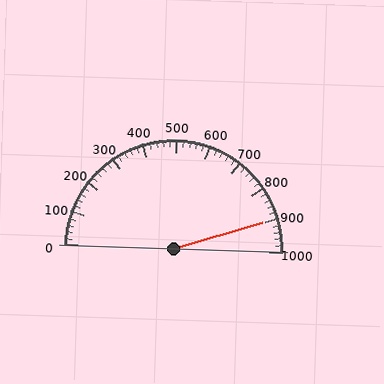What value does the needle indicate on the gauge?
The needle indicates approximately 900.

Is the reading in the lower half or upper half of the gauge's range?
The reading is in the upper half of the range (0 to 1000).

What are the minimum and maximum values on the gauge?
The gauge ranges from 0 to 1000.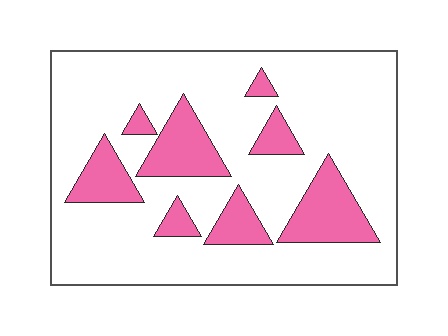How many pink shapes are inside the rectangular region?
8.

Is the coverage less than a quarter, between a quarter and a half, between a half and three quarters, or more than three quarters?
Less than a quarter.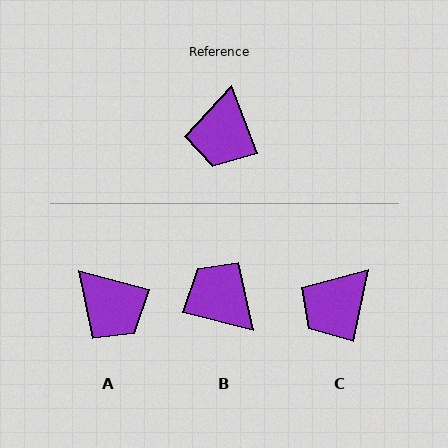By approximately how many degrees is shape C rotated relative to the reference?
Approximately 33 degrees clockwise.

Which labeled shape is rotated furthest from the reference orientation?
B, about 125 degrees away.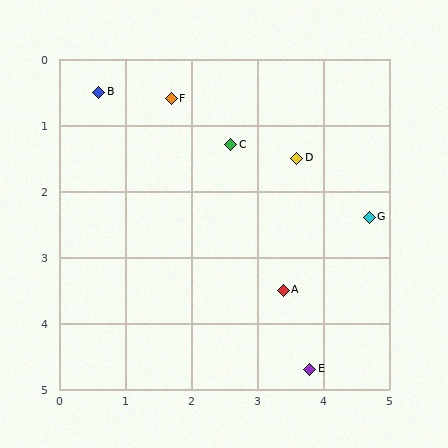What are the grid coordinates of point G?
Point G is at approximately (4.7, 2.4).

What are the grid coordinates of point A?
Point A is at approximately (3.4, 3.5).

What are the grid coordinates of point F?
Point F is at approximately (1.7, 0.6).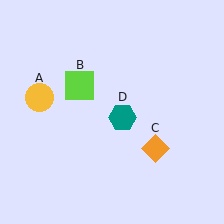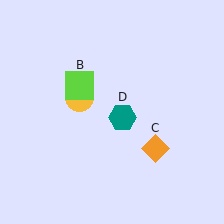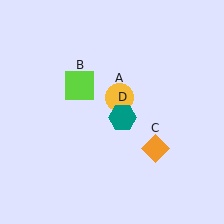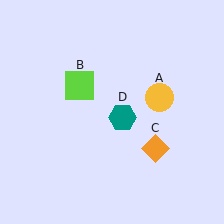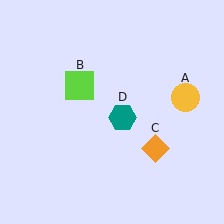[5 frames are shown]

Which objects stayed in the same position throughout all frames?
Lime square (object B) and orange diamond (object C) and teal hexagon (object D) remained stationary.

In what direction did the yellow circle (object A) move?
The yellow circle (object A) moved right.